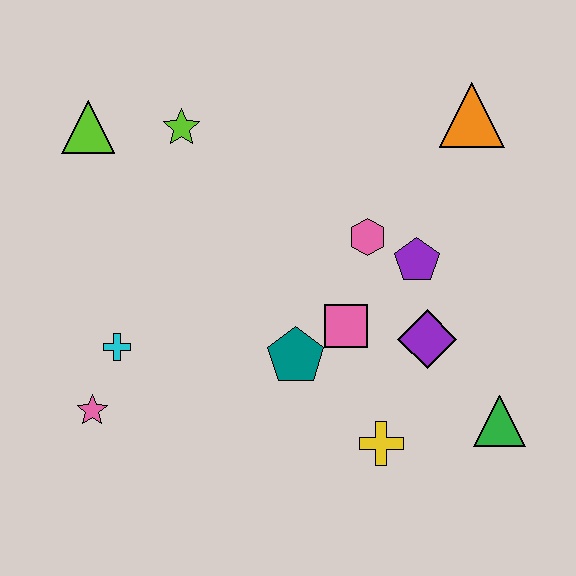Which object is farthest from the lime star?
The green triangle is farthest from the lime star.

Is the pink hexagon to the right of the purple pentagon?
No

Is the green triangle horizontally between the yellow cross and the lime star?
No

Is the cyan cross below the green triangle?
No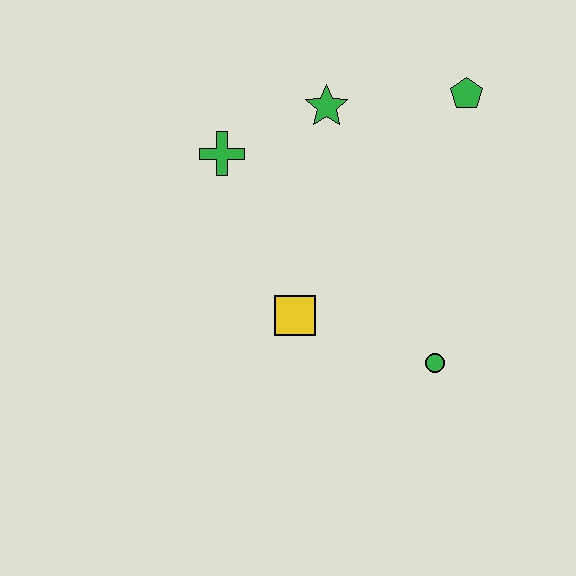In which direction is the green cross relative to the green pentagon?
The green cross is to the left of the green pentagon.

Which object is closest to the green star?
The green cross is closest to the green star.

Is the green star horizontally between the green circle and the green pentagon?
No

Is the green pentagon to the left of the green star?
No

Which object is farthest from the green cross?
The green circle is farthest from the green cross.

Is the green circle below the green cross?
Yes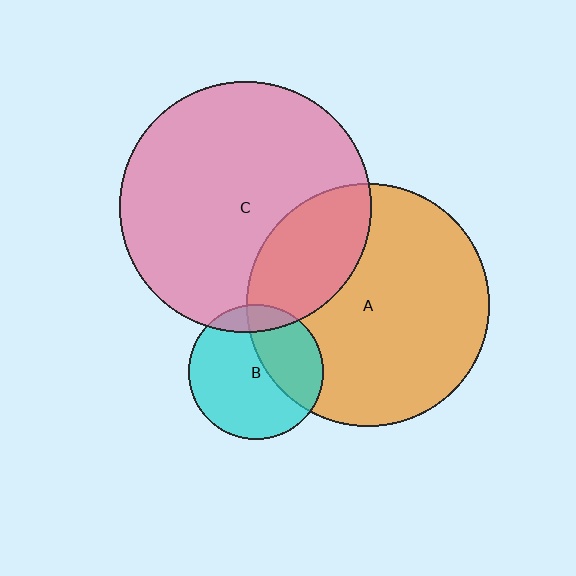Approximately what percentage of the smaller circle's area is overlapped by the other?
Approximately 10%.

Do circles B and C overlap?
Yes.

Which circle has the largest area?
Circle C (pink).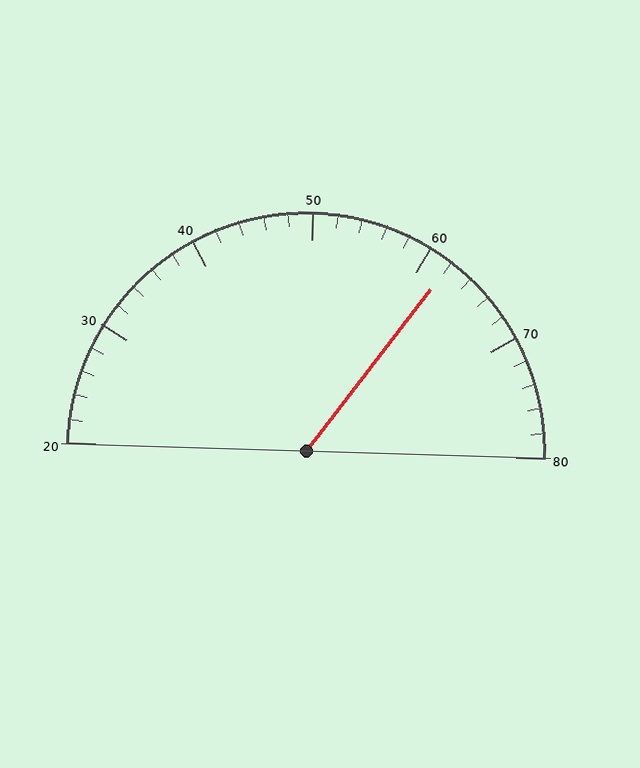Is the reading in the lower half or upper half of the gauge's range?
The reading is in the upper half of the range (20 to 80).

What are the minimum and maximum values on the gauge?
The gauge ranges from 20 to 80.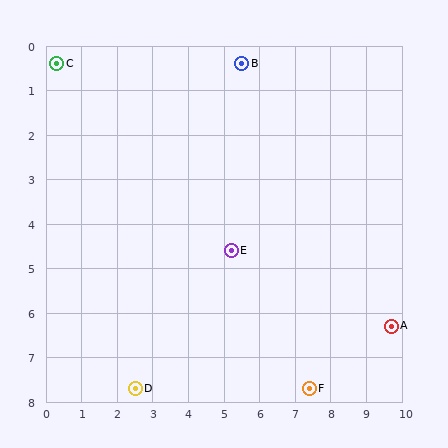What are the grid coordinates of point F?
Point F is at approximately (7.4, 7.7).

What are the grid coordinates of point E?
Point E is at approximately (5.2, 4.6).